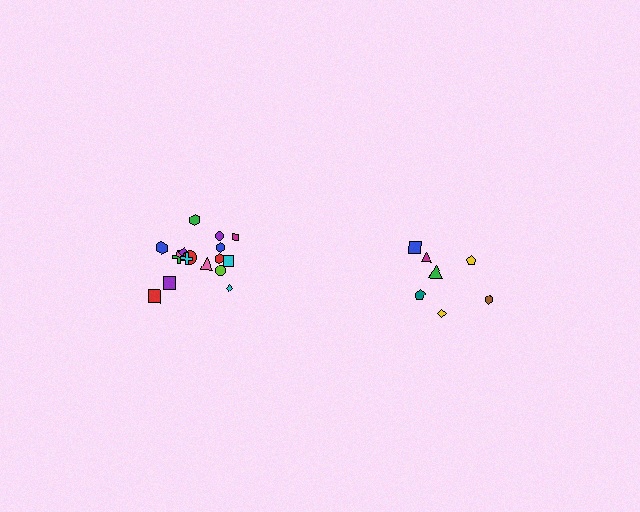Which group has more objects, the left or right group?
The left group.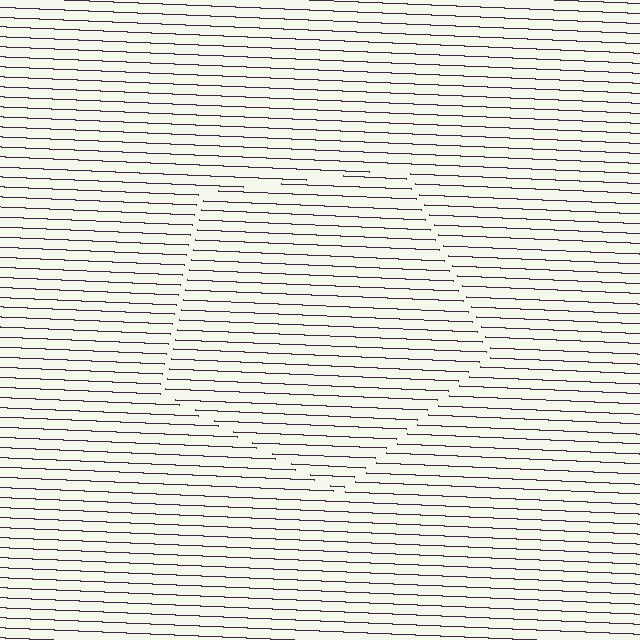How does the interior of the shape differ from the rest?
The interior of the shape contains the same grating, shifted by half a period — the contour is defined by the phase discontinuity where line-ends from the inner and outer gratings abut.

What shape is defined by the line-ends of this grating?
An illusory pentagon. The interior of the shape contains the same grating, shifted by half a period — the contour is defined by the phase discontinuity where line-ends from the inner and outer gratings abut.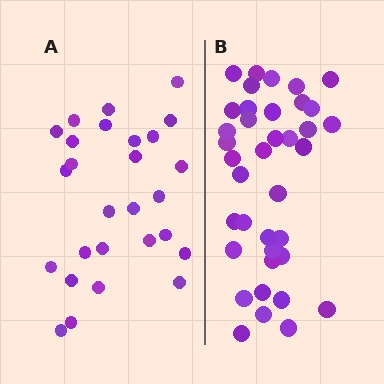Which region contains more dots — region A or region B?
Region B (the right region) has more dots.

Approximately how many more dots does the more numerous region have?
Region B has roughly 12 or so more dots than region A.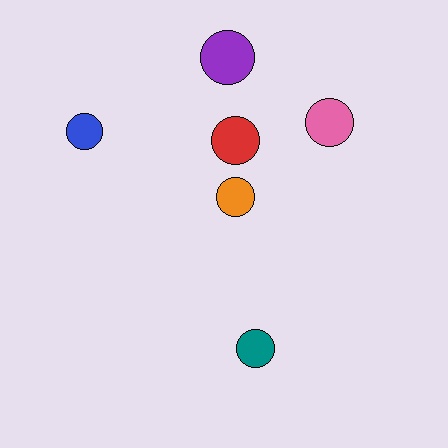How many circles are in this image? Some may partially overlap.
There are 6 circles.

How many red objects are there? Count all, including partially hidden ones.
There is 1 red object.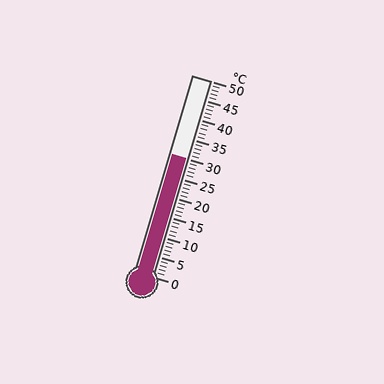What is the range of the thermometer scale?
The thermometer scale ranges from 0°C to 50°C.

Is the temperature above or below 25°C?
The temperature is above 25°C.